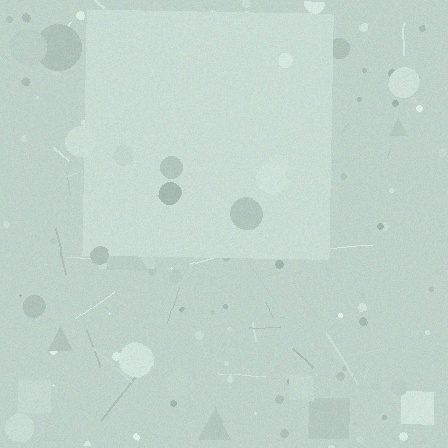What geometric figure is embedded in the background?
A square is embedded in the background.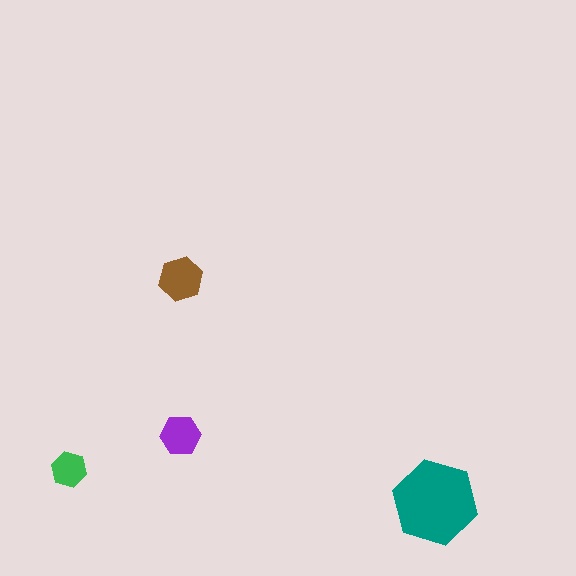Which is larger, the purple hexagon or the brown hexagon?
The brown one.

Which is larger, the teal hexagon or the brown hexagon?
The teal one.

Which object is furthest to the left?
The green hexagon is leftmost.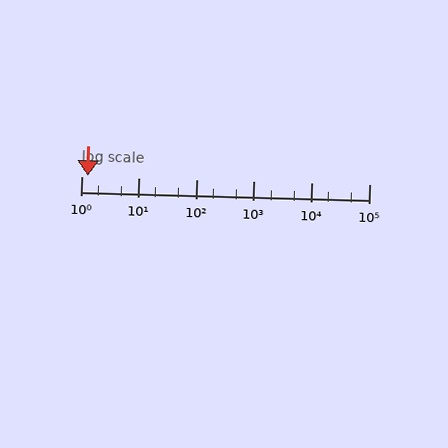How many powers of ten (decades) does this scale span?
The scale spans 5 decades, from 1 to 100000.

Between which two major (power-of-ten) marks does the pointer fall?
The pointer is between 1 and 10.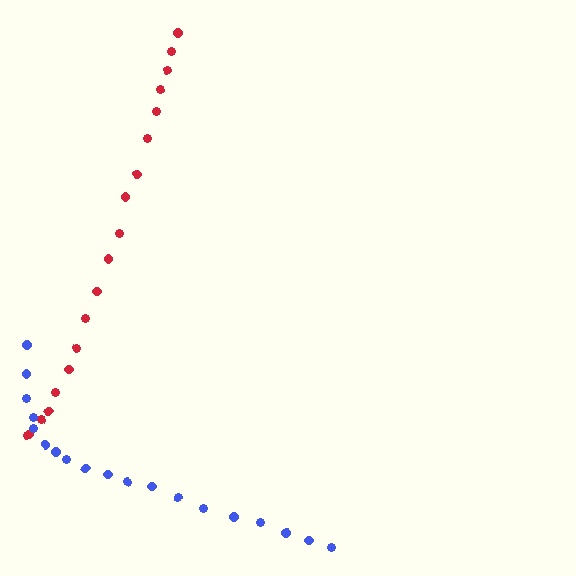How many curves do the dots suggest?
There are 2 distinct paths.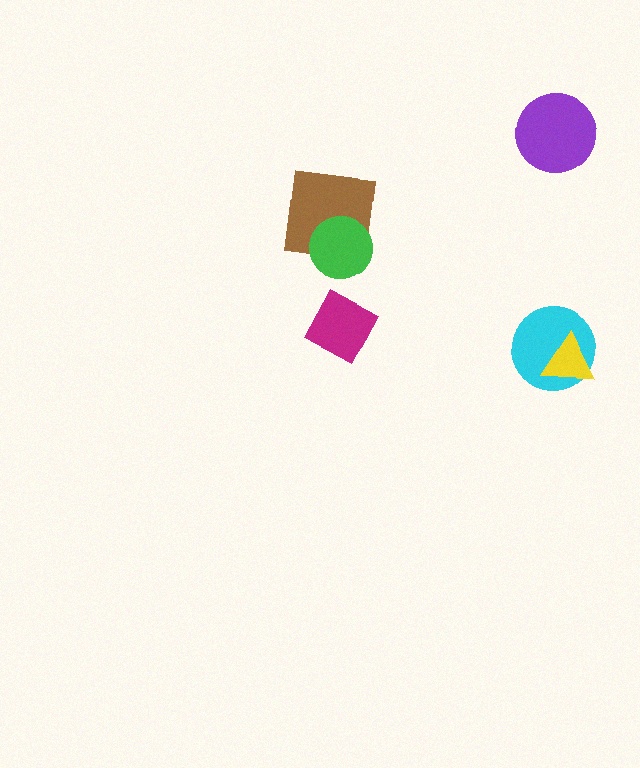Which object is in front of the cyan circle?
The yellow triangle is in front of the cyan circle.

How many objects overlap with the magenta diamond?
0 objects overlap with the magenta diamond.